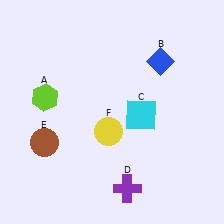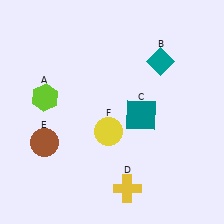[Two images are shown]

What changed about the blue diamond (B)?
In Image 1, B is blue. In Image 2, it changed to teal.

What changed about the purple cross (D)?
In Image 1, D is purple. In Image 2, it changed to yellow.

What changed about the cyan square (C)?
In Image 1, C is cyan. In Image 2, it changed to teal.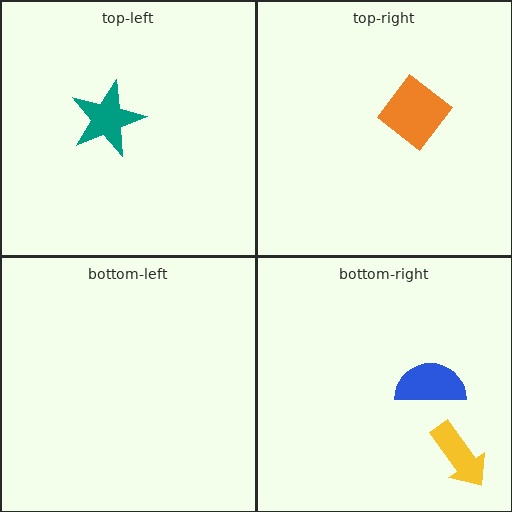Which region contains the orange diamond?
The top-right region.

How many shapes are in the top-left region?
1.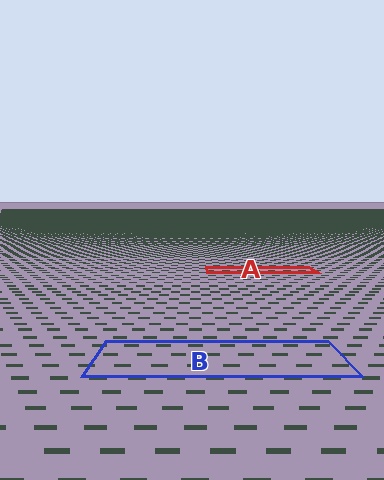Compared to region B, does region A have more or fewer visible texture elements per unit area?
Region A has more texture elements per unit area — they are packed more densely because it is farther away.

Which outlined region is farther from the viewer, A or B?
Region A is farther from the viewer — the texture elements inside it appear smaller and more densely packed.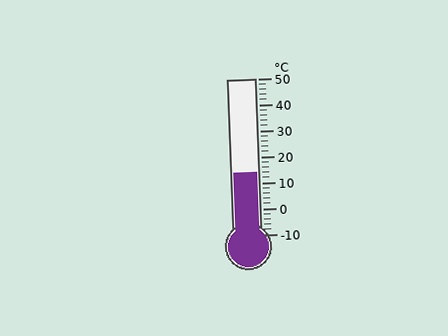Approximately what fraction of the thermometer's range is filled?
The thermometer is filled to approximately 40% of its range.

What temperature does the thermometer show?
The thermometer shows approximately 14°C.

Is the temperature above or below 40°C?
The temperature is below 40°C.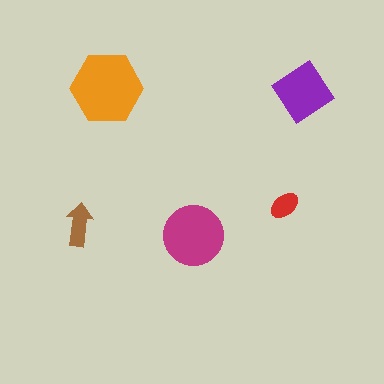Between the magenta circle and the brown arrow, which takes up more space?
The magenta circle.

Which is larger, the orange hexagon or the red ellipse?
The orange hexagon.